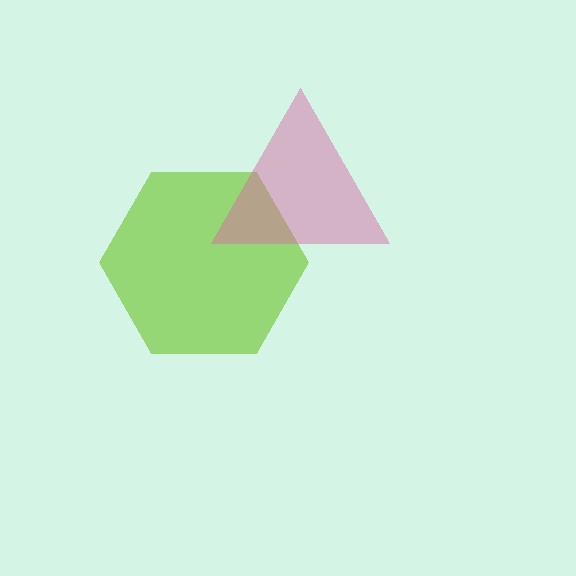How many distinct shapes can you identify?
There are 2 distinct shapes: a lime hexagon, a pink triangle.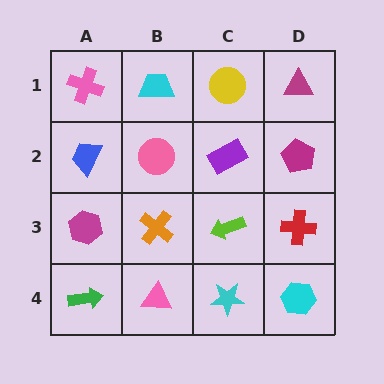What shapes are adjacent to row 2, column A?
A pink cross (row 1, column A), a magenta hexagon (row 3, column A), a pink circle (row 2, column B).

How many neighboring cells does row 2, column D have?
3.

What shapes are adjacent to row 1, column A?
A blue trapezoid (row 2, column A), a cyan trapezoid (row 1, column B).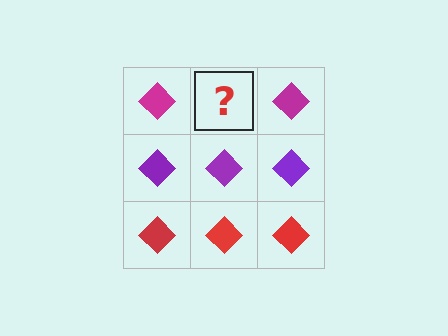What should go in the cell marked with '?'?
The missing cell should contain a magenta diamond.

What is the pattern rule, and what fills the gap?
The rule is that each row has a consistent color. The gap should be filled with a magenta diamond.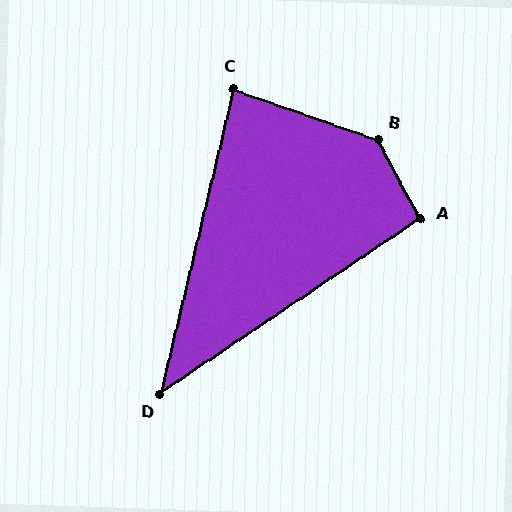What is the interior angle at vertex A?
Approximately 96 degrees (obtuse).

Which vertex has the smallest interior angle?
D, at approximately 42 degrees.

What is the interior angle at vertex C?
Approximately 84 degrees (acute).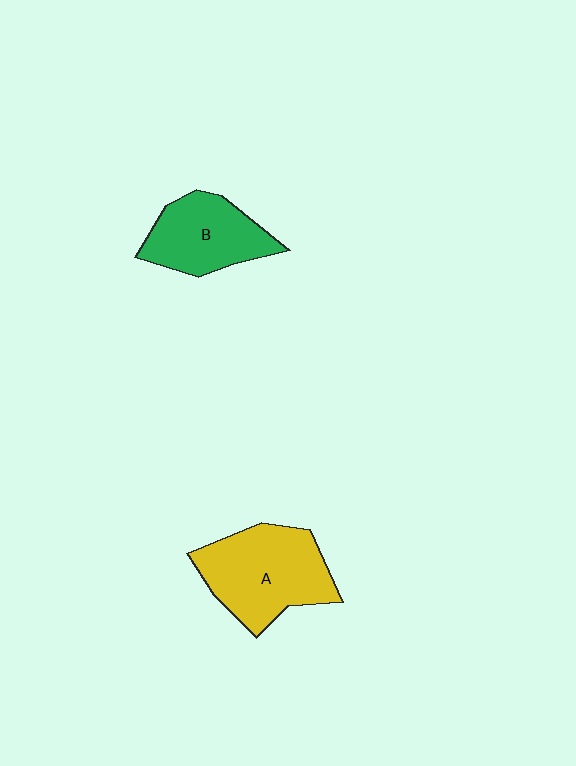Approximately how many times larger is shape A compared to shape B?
Approximately 1.3 times.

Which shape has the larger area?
Shape A (yellow).